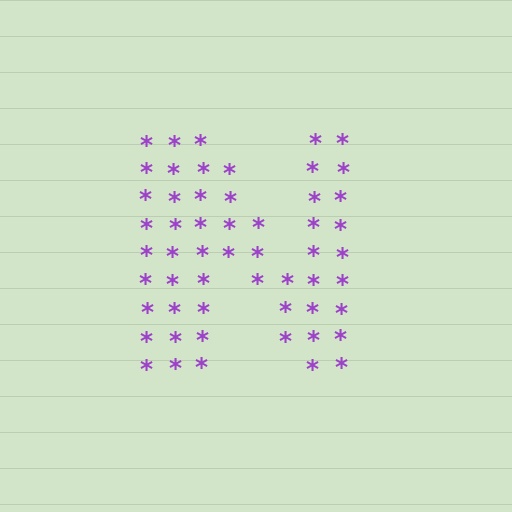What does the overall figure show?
The overall figure shows the letter N.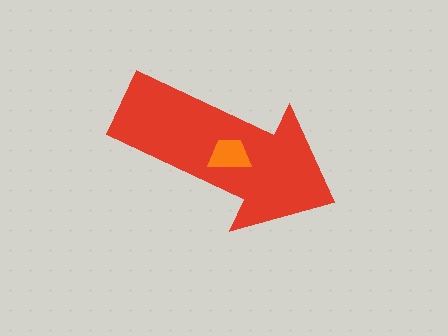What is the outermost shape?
The red arrow.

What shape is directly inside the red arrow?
The orange trapezoid.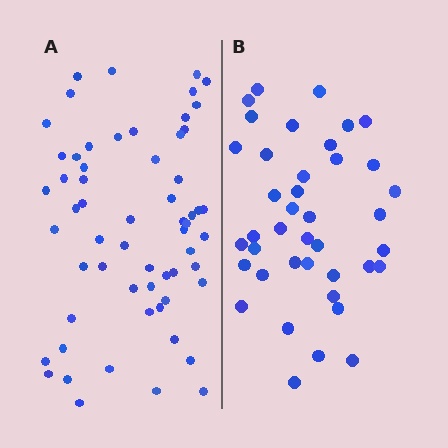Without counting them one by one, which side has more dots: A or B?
Region A (the left region) has more dots.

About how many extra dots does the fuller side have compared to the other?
Region A has approximately 20 more dots than region B.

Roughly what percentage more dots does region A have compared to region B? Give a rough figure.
About 50% more.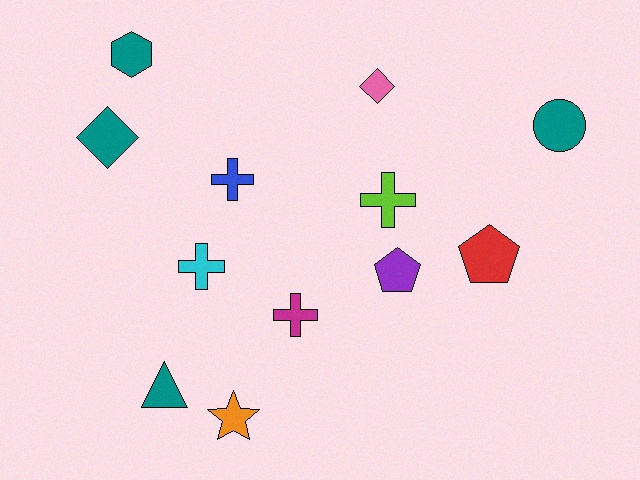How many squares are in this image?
There are no squares.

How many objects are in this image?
There are 12 objects.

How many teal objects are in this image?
There are 4 teal objects.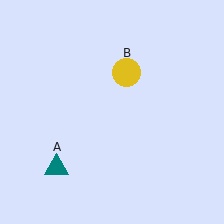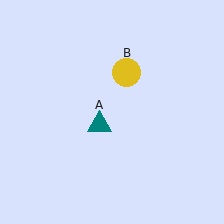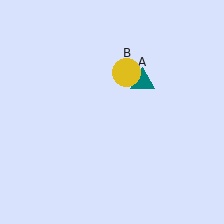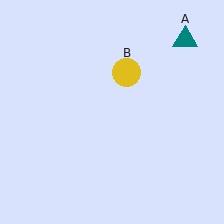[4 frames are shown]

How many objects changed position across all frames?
1 object changed position: teal triangle (object A).